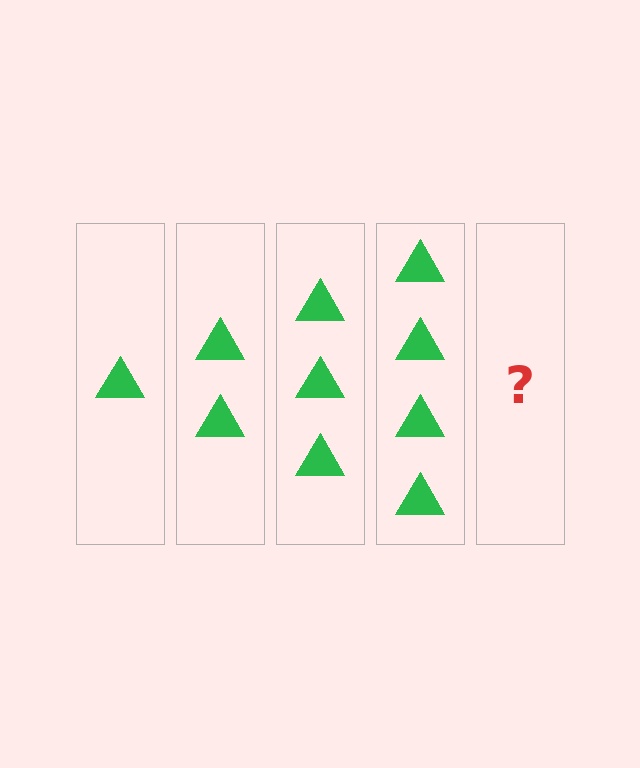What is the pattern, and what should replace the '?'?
The pattern is that each step adds one more triangle. The '?' should be 5 triangles.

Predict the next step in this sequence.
The next step is 5 triangles.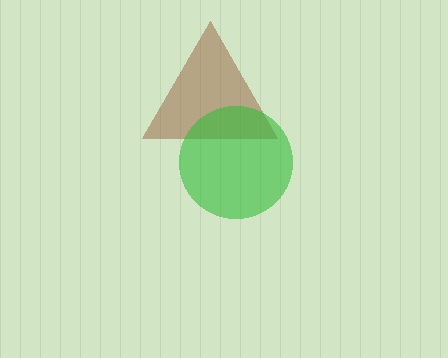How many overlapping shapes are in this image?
There are 2 overlapping shapes in the image.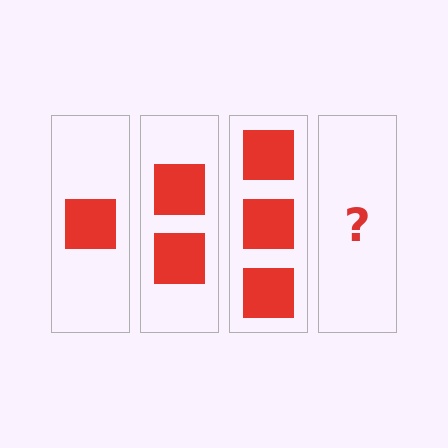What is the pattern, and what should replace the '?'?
The pattern is that each step adds one more square. The '?' should be 4 squares.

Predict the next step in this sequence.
The next step is 4 squares.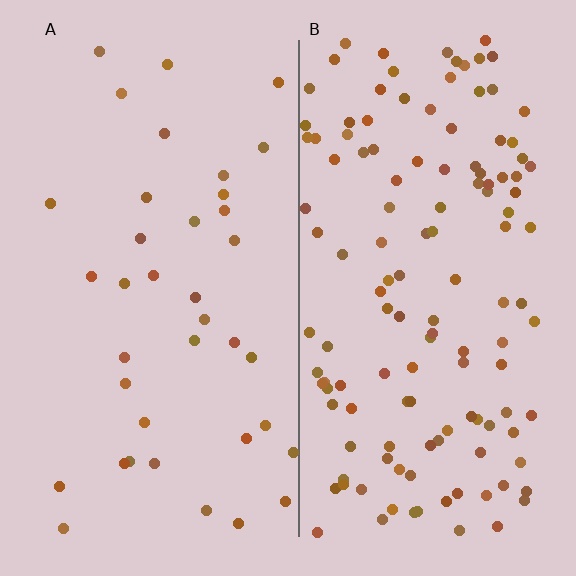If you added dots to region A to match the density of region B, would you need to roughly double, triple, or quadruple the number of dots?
Approximately quadruple.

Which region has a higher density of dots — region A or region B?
B (the right).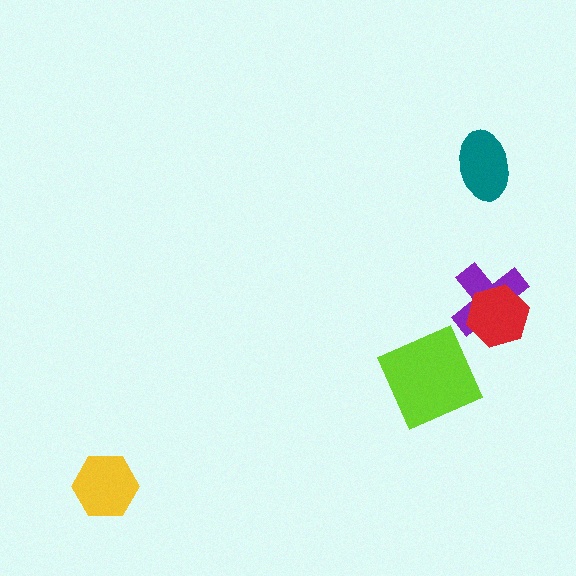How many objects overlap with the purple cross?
1 object overlaps with the purple cross.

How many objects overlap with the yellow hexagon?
0 objects overlap with the yellow hexagon.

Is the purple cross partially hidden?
Yes, it is partially covered by another shape.